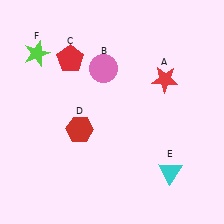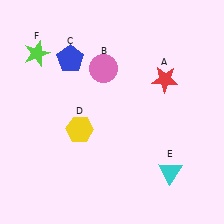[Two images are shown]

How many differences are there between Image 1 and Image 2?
There are 2 differences between the two images.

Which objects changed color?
C changed from red to blue. D changed from red to yellow.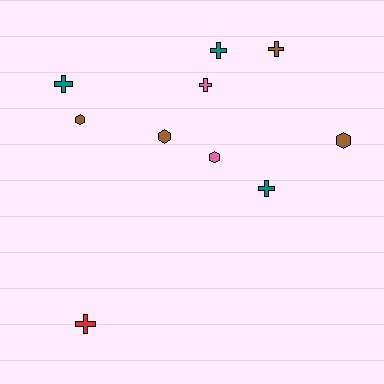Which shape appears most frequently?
Cross, with 6 objects.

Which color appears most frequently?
Brown, with 4 objects.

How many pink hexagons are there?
There is 1 pink hexagon.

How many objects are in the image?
There are 10 objects.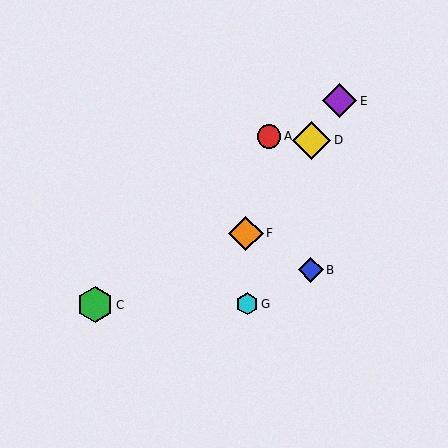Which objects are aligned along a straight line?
Objects D, E, F are aligned along a straight line.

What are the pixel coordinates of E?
Object E is at (340, 101).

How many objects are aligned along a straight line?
3 objects (D, E, F) are aligned along a straight line.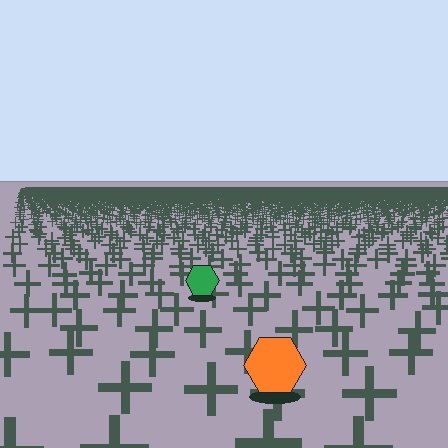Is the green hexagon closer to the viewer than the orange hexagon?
No. The orange hexagon is closer — you can tell from the texture gradient: the ground texture is coarser near it.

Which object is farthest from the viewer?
The green hexagon is farthest from the viewer. It appears smaller and the ground texture around it is denser.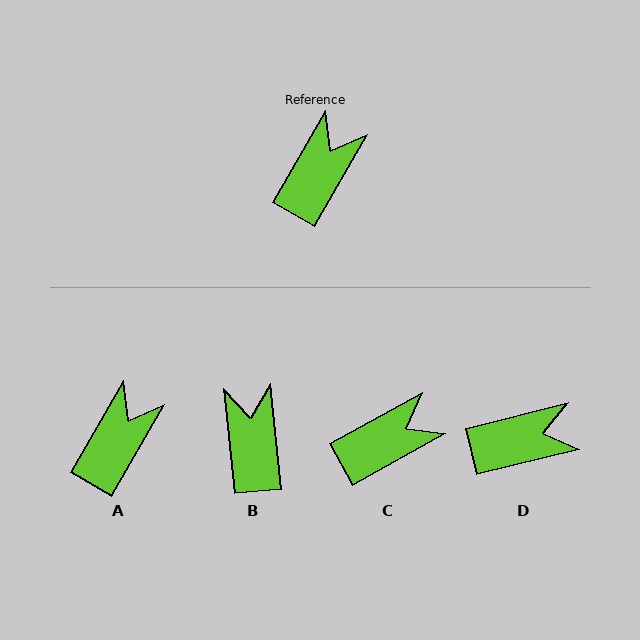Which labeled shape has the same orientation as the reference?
A.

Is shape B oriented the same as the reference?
No, it is off by about 36 degrees.